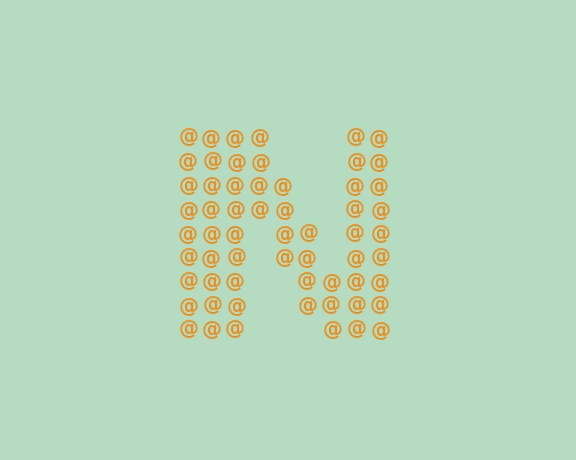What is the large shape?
The large shape is the letter N.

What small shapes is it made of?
It is made of small at signs.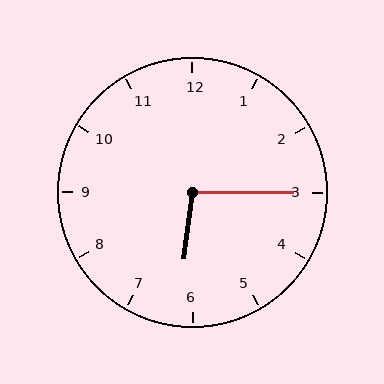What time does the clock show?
6:15.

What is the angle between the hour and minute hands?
Approximately 98 degrees.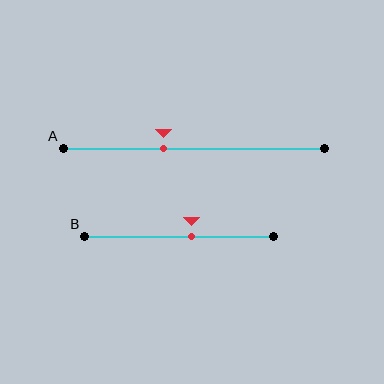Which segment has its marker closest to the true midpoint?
Segment B has its marker closest to the true midpoint.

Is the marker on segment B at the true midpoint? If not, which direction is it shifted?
No, the marker on segment B is shifted to the right by about 7% of the segment length.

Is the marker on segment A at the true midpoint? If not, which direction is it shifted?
No, the marker on segment A is shifted to the left by about 12% of the segment length.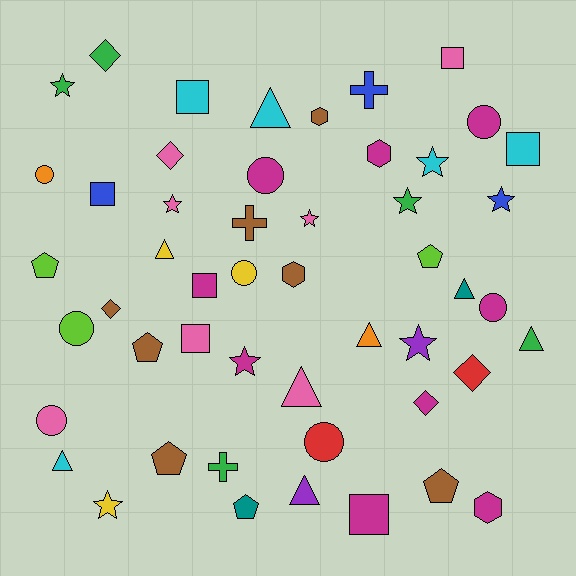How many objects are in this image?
There are 50 objects.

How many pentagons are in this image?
There are 6 pentagons.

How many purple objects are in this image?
There are 2 purple objects.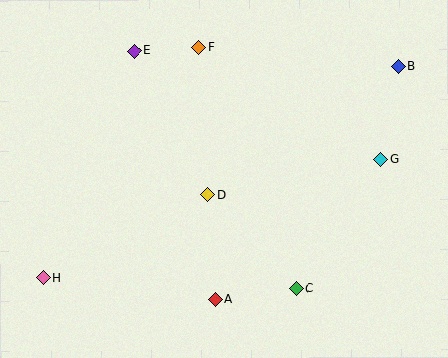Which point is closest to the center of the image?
Point D at (208, 195) is closest to the center.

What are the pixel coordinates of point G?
Point G is at (381, 159).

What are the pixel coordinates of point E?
Point E is at (134, 51).